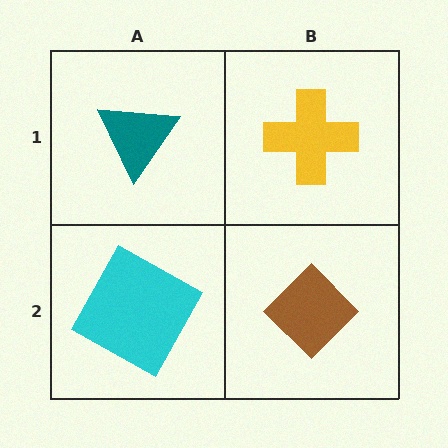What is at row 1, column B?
A yellow cross.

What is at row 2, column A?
A cyan square.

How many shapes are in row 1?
2 shapes.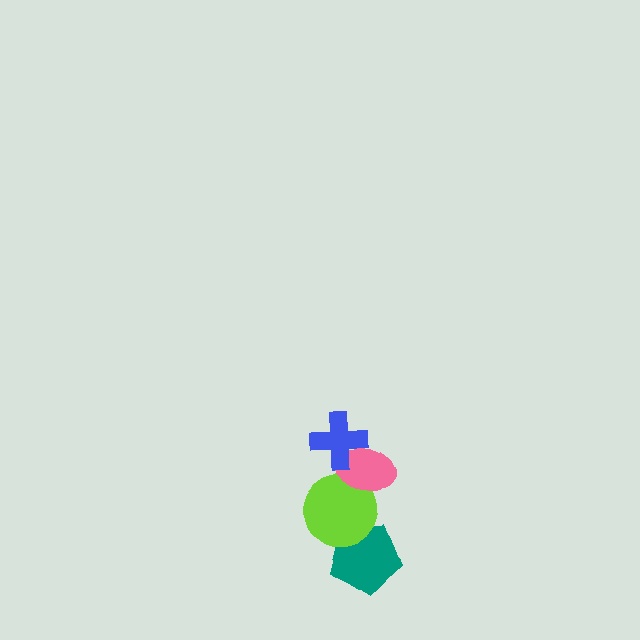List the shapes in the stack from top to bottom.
From top to bottom: the blue cross, the pink ellipse, the lime circle, the teal pentagon.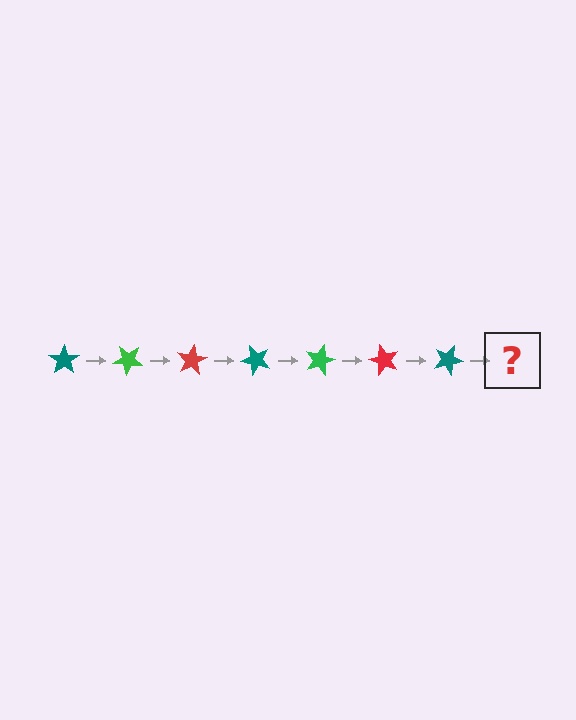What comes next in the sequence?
The next element should be a green star, rotated 280 degrees from the start.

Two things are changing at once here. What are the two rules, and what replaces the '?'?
The two rules are that it rotates 40 degrees each step and the color cycles through teal, green, and red. The '?' should be a green star, rotated 280 degrees from the start.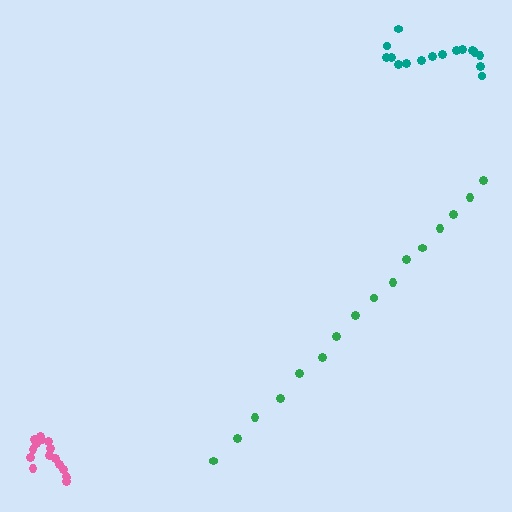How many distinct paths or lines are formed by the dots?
There are 3 distinct paths.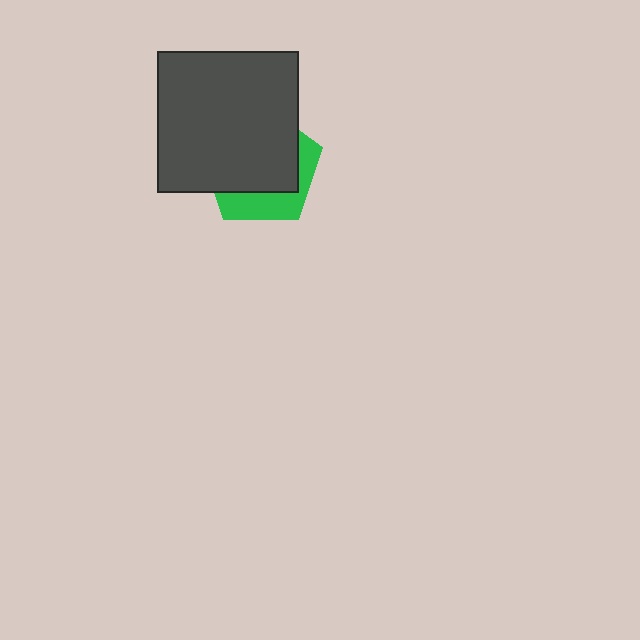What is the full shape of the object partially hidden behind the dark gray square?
The partially hidden object is a green pentagon.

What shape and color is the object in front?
The object in front is a dark gray square.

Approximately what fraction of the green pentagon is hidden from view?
Roughly 69% of the green pentagon is hidden behind the dark gray square.